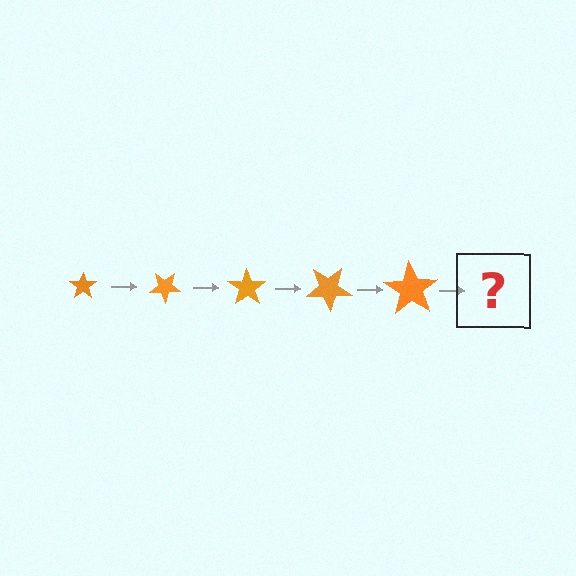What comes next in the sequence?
The next element should be a star, larger than the previous one and rotated 175 degrees from the start.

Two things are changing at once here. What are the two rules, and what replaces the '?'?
The two rules are that the star grows larger each step and it rotates 35 degrees each step. The '?' should be a star, larger than the previous one and rotated 175 degrees from the start.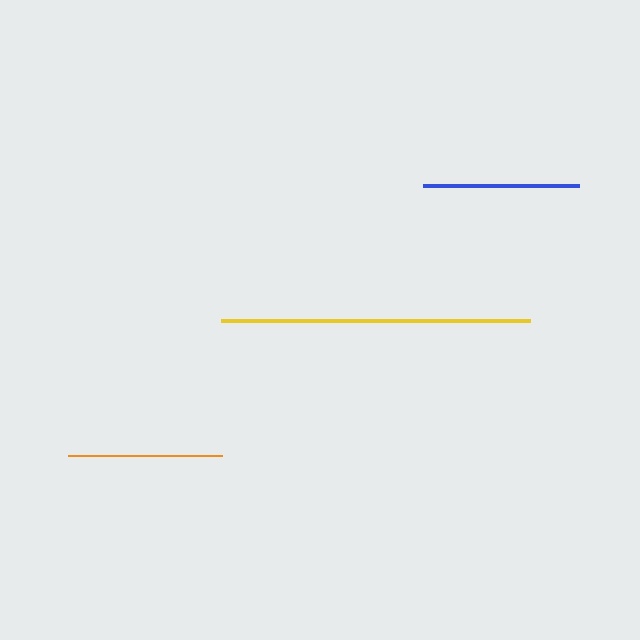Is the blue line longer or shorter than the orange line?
The blue line is longer than the orange line.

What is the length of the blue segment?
The blue segment is approximately 156 pixels long.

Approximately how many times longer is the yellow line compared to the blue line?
The yellow line is approximately 2.0 times the length of the blue line.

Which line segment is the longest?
The yellow line is the longest at approximately 310 pixels.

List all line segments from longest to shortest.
From longest to shortest: yellow, blue, orange.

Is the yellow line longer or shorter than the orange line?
The yellow line is longer than the orange line.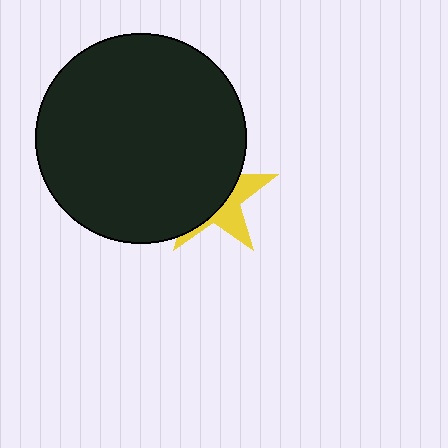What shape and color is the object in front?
The object in front is a black circle.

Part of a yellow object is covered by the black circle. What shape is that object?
It is a star.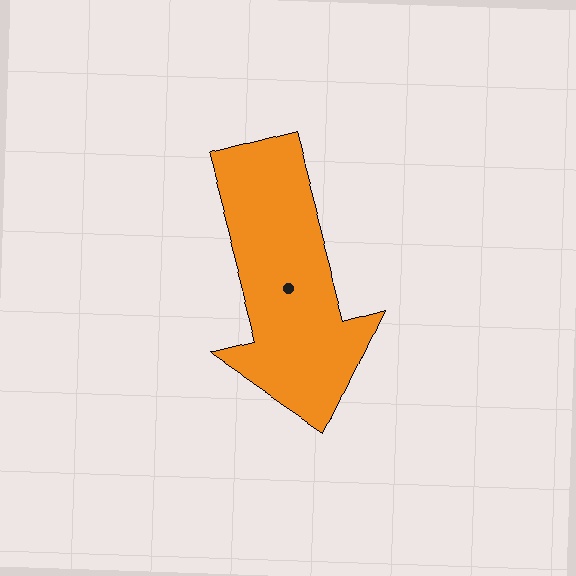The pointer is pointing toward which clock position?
Roughly 5 o'clock.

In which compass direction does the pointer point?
South.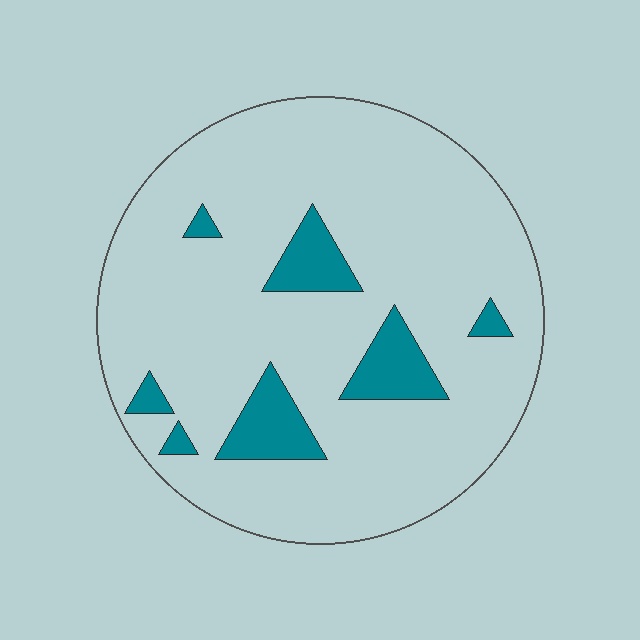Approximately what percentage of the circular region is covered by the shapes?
Approximately 10%.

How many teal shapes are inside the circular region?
7.